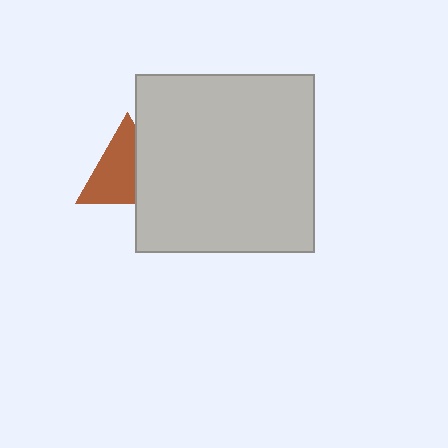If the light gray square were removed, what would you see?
You would see the complete brown triangle.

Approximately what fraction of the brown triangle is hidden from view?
Roughly 36% of the brown triangle is hidden behind the light gray square.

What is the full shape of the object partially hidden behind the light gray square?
The partially hidden object is a brown triangle.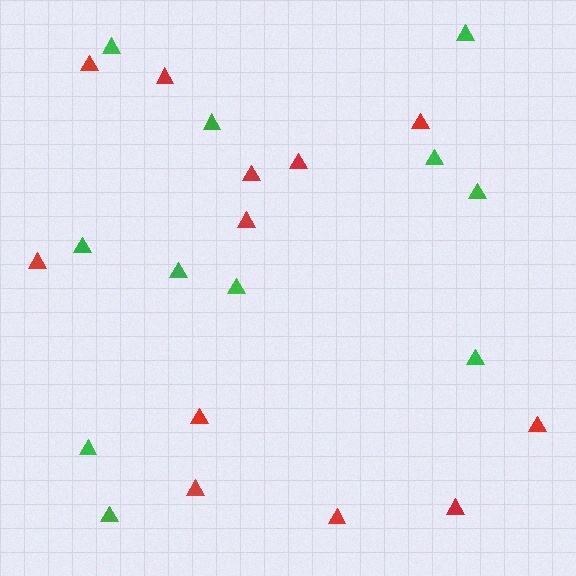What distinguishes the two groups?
There are 2 groups: one group of red triangles (12) and one group of green triangles (11).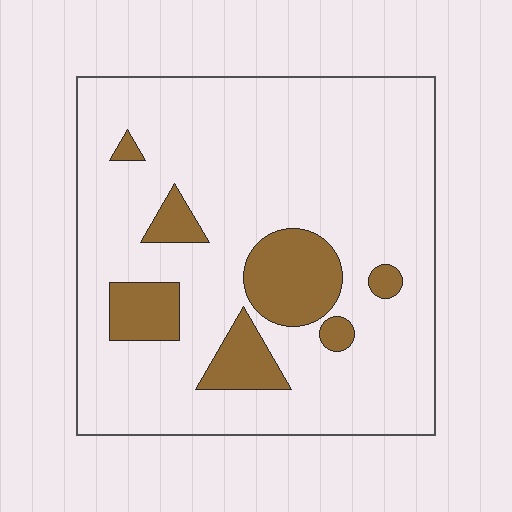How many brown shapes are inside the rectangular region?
7.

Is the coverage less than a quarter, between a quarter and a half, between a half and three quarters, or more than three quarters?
Less than a quarter.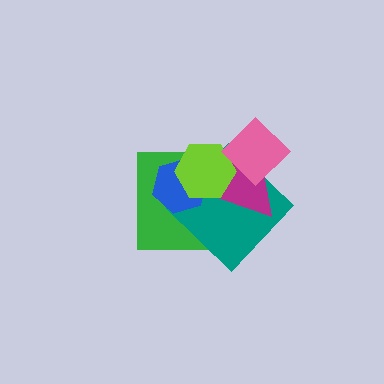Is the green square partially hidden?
Yes, it is partially covered by another shape.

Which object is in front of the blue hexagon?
The lime hexagon is in front of the blue hexagon.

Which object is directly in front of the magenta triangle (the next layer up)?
The blue hexagon is directly in front of the magenta triangle.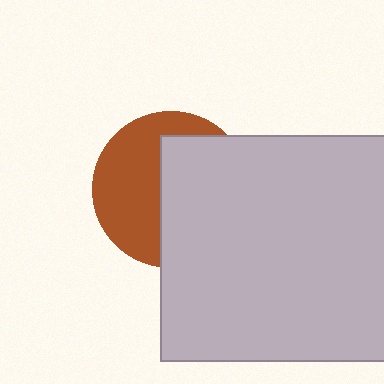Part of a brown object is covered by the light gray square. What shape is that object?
It is a circle.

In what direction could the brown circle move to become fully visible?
The brown circle could move left. That would shift it out from behind the light gray square entirely.